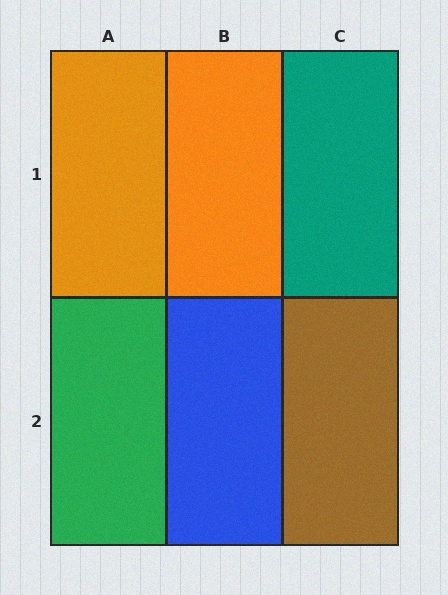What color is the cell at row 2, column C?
Brown.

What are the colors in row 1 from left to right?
Orange, orange, teal.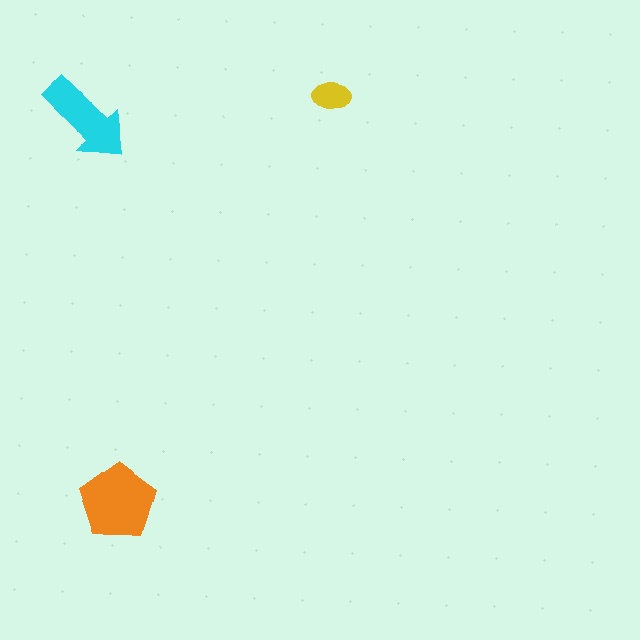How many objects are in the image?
There are 3 objects in the image.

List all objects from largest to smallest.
The orange pentagon, the cyan arrow, the yellow ellipse.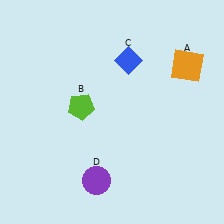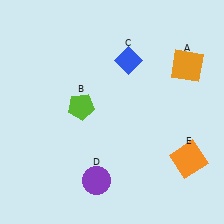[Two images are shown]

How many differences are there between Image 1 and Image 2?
There is 1 difference between the two images.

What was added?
An orange square (E) was added in Image 2.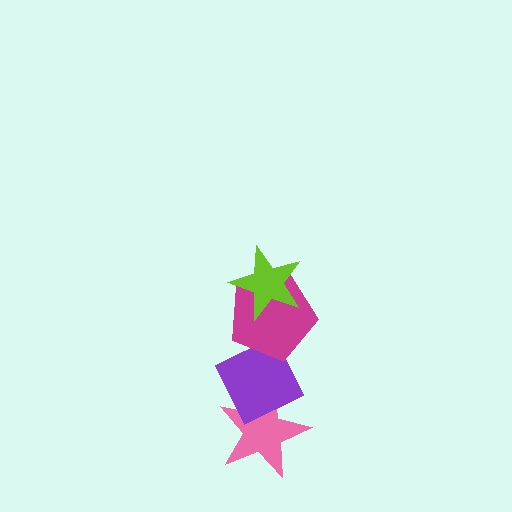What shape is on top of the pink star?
The purple diamond is on top of the pink star.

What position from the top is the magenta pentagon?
The magenta pentagon is 2nd from the top.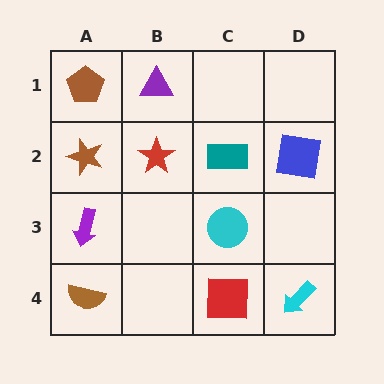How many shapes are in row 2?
4 shapes.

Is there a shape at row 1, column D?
No, that cell is empty.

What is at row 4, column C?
A red square.